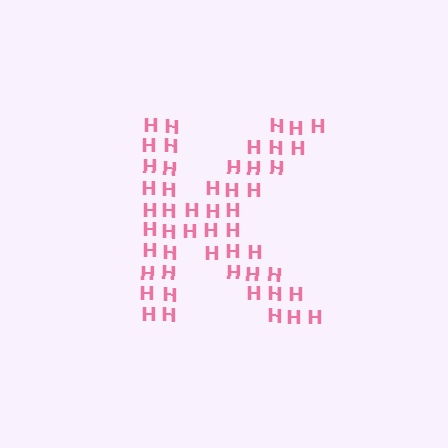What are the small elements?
The small elements are letter H's.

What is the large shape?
The large shape is the letter K.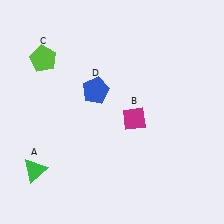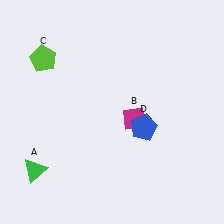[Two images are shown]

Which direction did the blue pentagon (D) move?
The blue pentagon (D) moved right.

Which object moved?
The blue pentagon (D) moved right.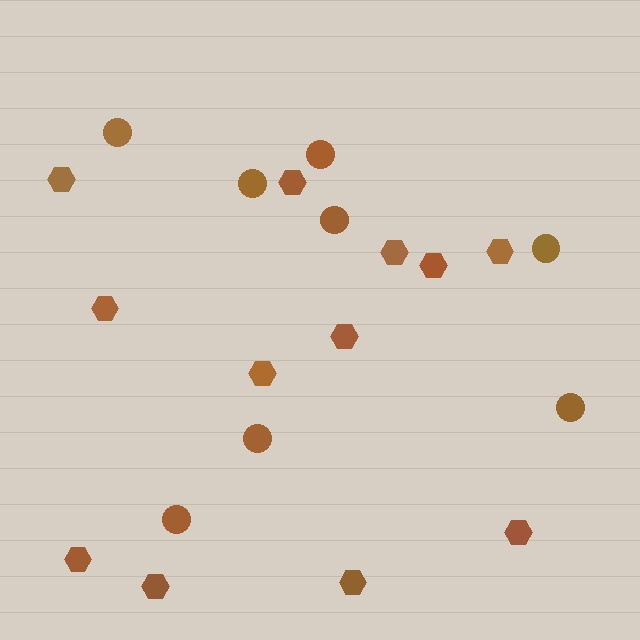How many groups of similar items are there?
There are 2 groups: one group of hexagons (12) and one group of circles (8).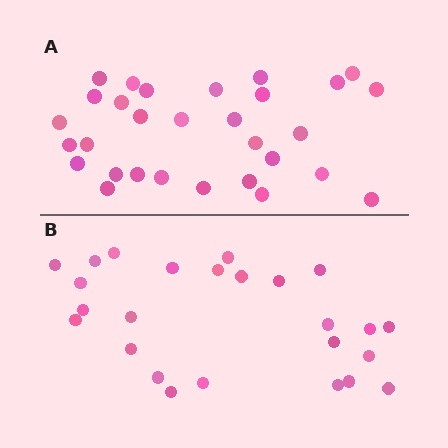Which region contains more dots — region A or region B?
Region A (the top region) has more dots.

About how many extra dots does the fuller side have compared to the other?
Region A has about 5 more dots than region B.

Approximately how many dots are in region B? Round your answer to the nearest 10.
About 20 dots. (The exact count is 25, which rounds to 20.)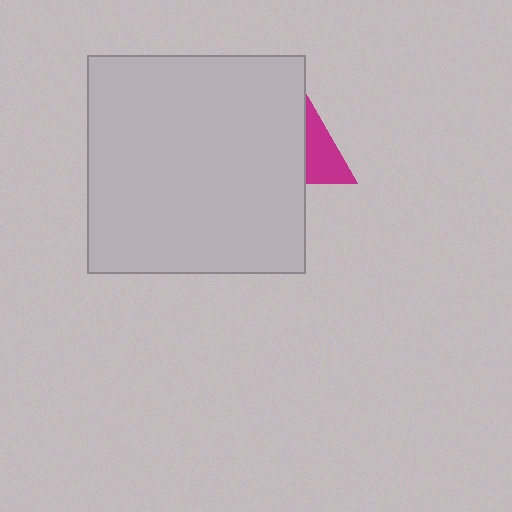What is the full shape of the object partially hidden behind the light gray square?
The partially hidden object is a magenta triangle.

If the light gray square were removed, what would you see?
You would see the complete magenta triangle.